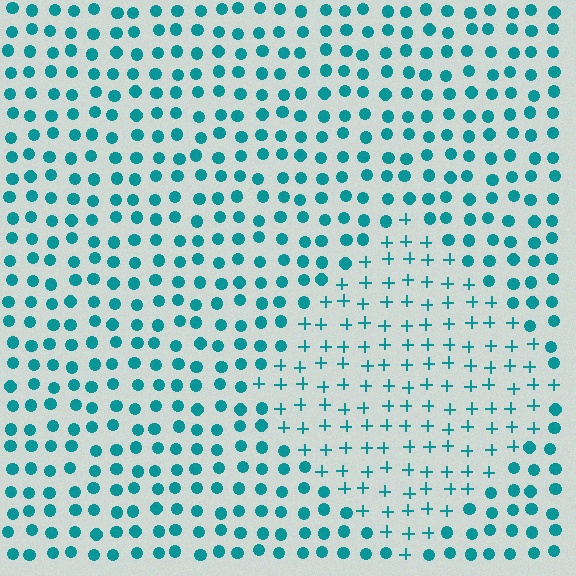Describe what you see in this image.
The image is filled with small teal elements arranged in a uniform grid. A diamond-shaped region contains plus signs, while the surrounding area contains circles. The boundary is defined purely by the change in element shape.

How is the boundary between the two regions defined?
The boundary is defined by a change in element shape: plus signs inside vs. circles outside. All elements share the same color and spacing.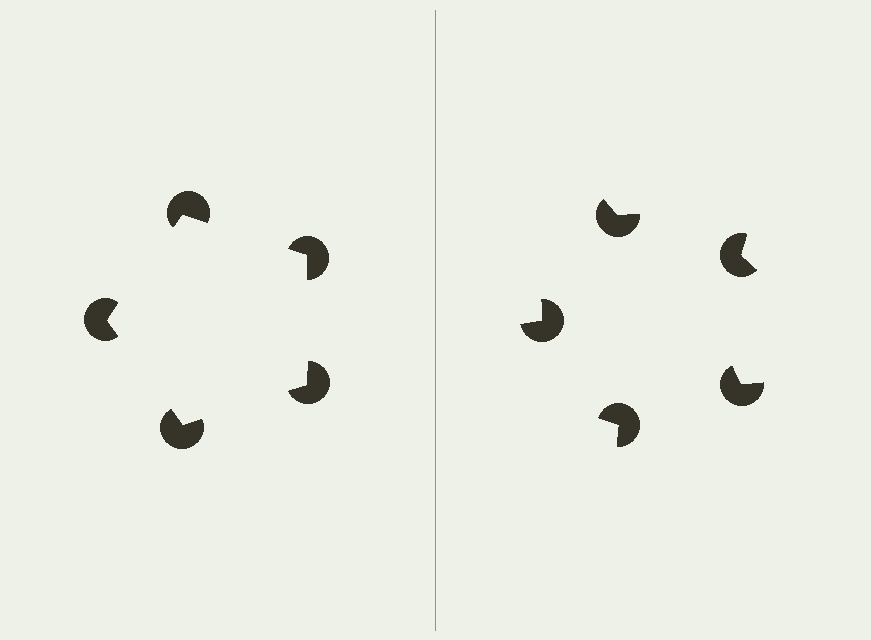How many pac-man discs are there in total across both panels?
10 — 5 on each side.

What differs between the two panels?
The pac-man discs are positioned identically on both sides; only the wedge orientations differ. On the left they align to a pentagon; on the right they are misaligned.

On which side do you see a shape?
An illusory pentagon appears on the left side. On the right side the wedge cuts are rotated, so no coherent shape forms.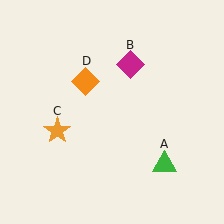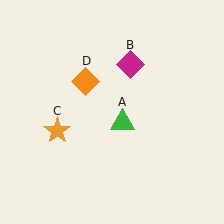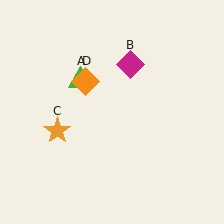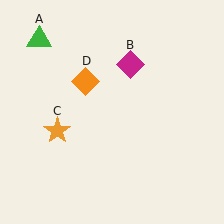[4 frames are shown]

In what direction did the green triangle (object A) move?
The green triangle (object A) moved up and to the left.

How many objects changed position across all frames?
1 object changed position: green triangle (object A).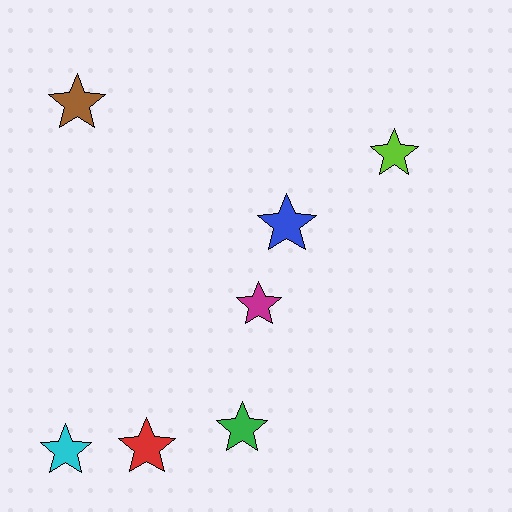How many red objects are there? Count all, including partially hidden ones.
There is 1 red object.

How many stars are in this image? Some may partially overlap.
There are 7 stars.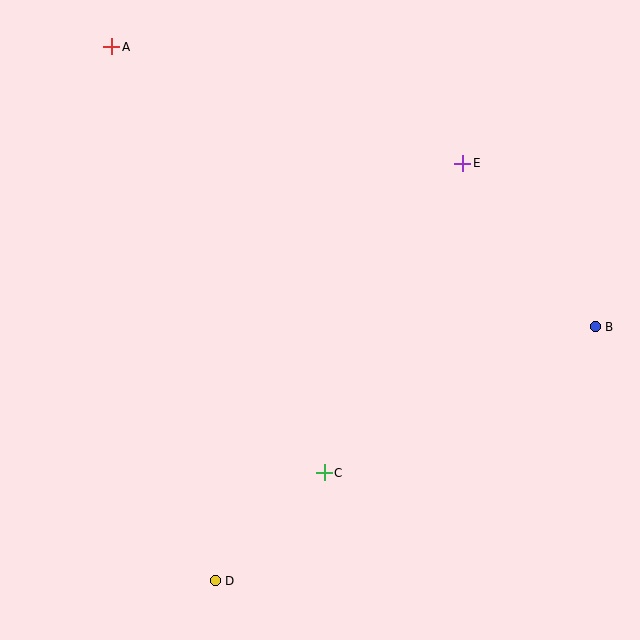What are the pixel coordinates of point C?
Point C is at (325, 473).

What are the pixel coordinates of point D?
Point D is at (215, 581).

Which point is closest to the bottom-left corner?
Point D is closest to the bottom-left corner.